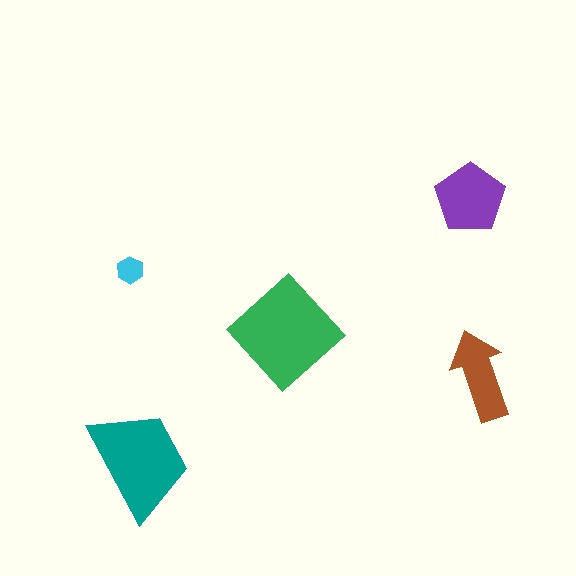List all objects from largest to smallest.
The green diamond, the teal trapezoid, the purple pentagon, the brown arrow, the cyan hexagon.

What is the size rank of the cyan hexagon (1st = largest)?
5th.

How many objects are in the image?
There are 5 objects in the image.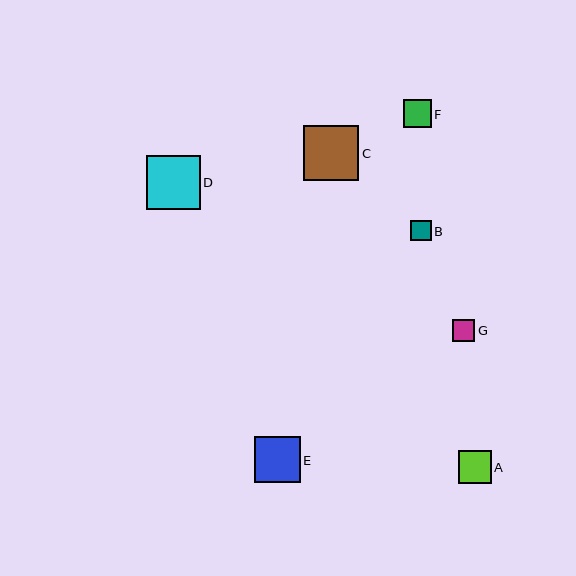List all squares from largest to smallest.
From largest to smallest: C, D, E, A, F, G, B.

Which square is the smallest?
Square B is the smallest with a size of approximately 20 pixels.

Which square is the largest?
Square C is the largest with a size of approximately 55 pixels.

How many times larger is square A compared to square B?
Square A is approximately 1.6 times the size of square B.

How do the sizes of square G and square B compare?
Square G and square B are approximately the same size.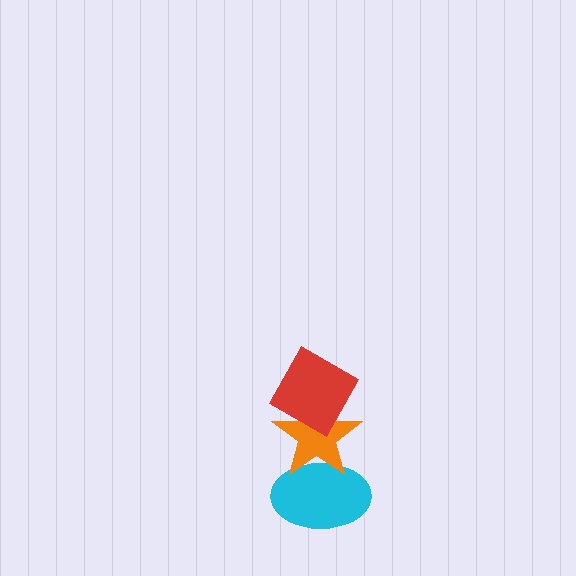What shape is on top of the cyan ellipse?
The orange star is on top of the cyan ellipse.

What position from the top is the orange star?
The orange star is 2nd from the top.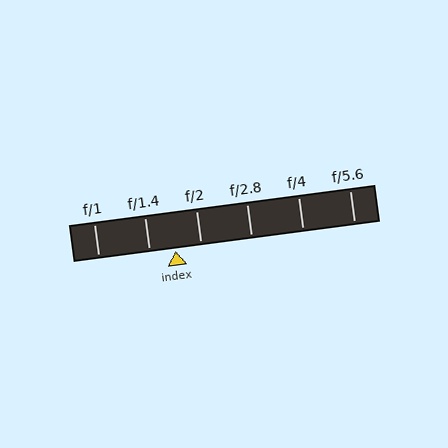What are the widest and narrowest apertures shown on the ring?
The widest aperture shown is f/1 and the narrowest is f/5.6.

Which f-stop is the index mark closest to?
The index mark is closest to f/2.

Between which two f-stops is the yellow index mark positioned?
The index mark is between f/1.4 and f/2.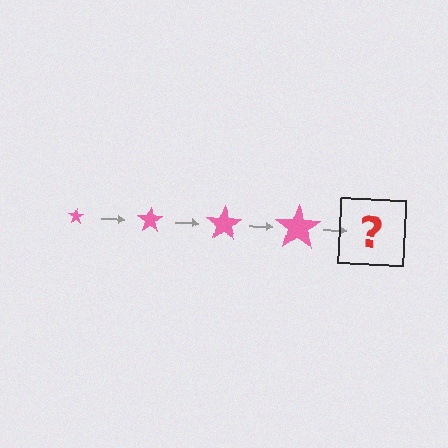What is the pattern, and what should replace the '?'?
The pattern is that the star gets progressively larger each step. The '?' should be a pink star, larger than the previous one.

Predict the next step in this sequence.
The next step is a pink star, larger than the previous one.